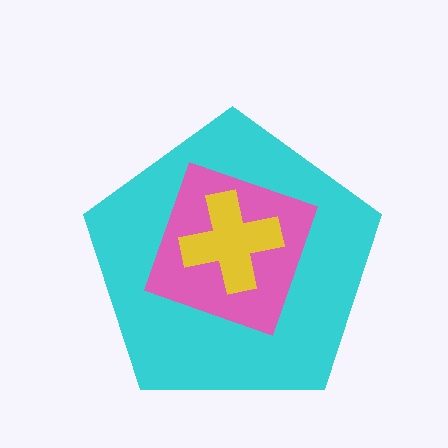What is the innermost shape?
The yellow cross.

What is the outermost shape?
The cyan pentagon.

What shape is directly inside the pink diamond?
The yellow cross.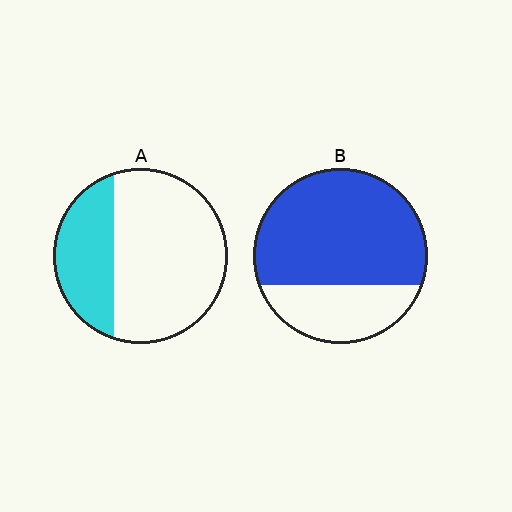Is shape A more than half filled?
No.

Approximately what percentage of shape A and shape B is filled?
A is approximately 30% and B is approximately 70%.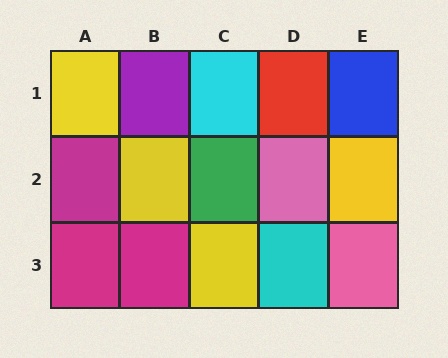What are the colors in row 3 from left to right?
Magenta, magenta, yellow, cyan, pink.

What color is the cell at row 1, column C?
Cyan.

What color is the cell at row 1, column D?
Red.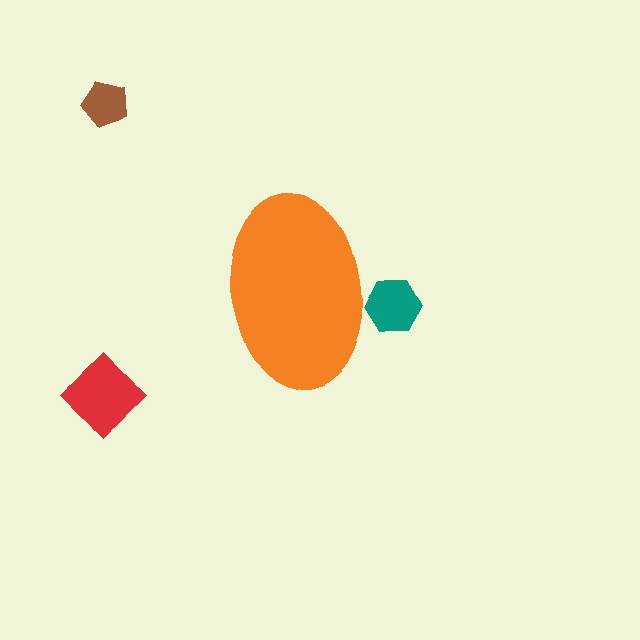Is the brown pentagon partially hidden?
No, the brown pentagon is fully visible.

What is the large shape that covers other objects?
An orange ellipse.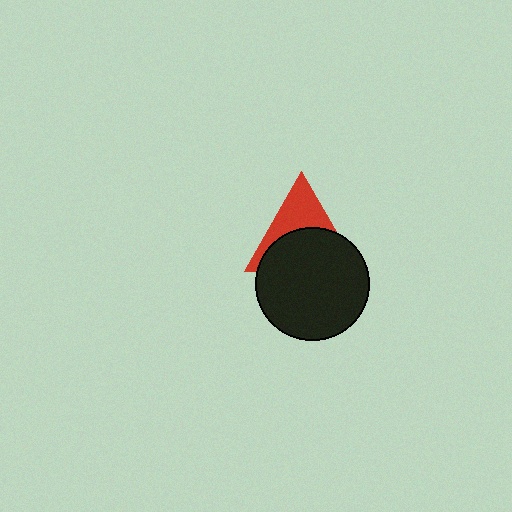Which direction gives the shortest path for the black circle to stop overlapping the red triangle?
Moving down gives the shortest separation.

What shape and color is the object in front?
The object in front is a black circle.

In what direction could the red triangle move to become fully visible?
The red triangle could move up. That would shift it out from behind the black circle entirely.